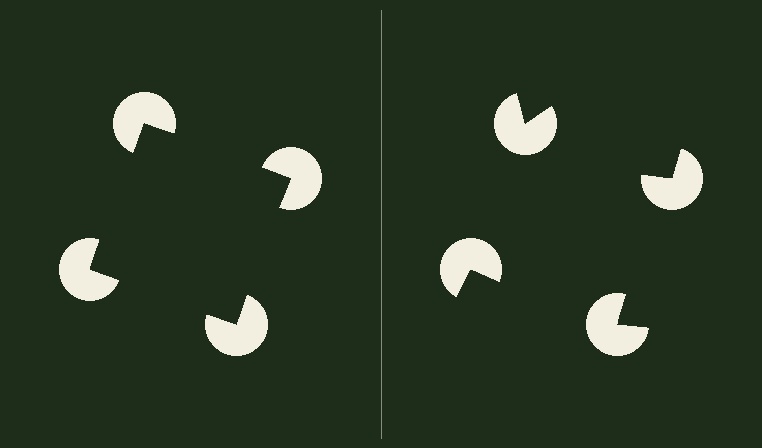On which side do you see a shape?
An illusory square appears on the left side. On the right side the wedge cuts are rotated, so no coherent shape forms.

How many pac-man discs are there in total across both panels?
8 — 4 on each side.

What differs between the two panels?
The pac-man discs are positioned identically on both sides; only the wedge orientations differ. On the left they align to a square; on the right they are misaligned.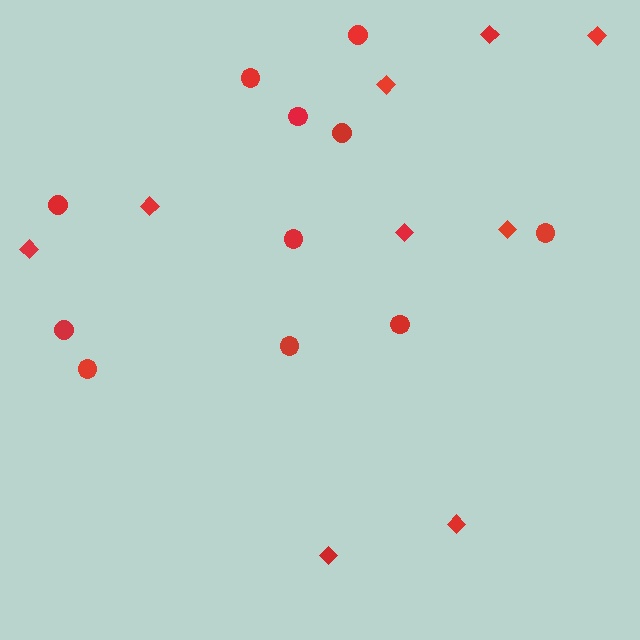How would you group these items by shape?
There are 2 groups: one group of circles (11) and one group of diamonds (9).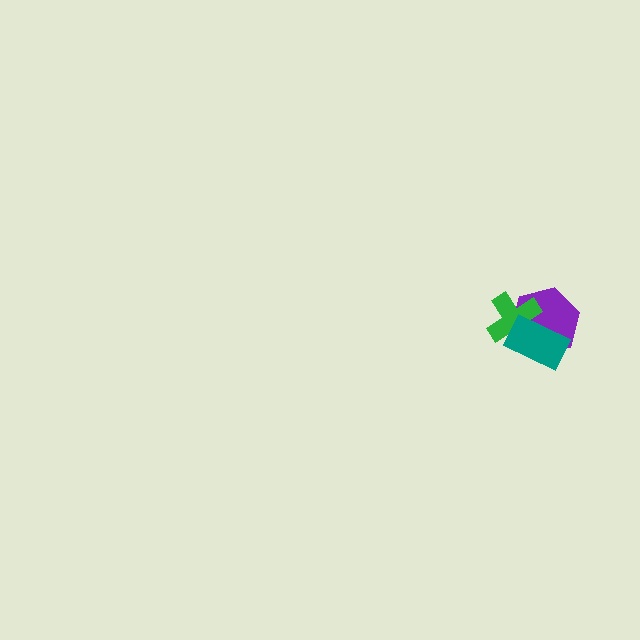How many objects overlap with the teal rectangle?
2 objects overlap with the teal rectangle.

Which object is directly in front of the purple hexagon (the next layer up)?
The green cross is directly in front of the purple hexagon.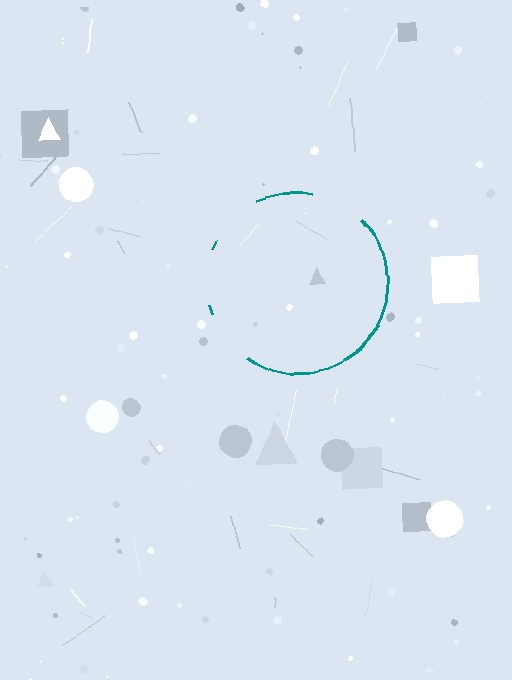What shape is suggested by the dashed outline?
The dashed outline suggests a circle.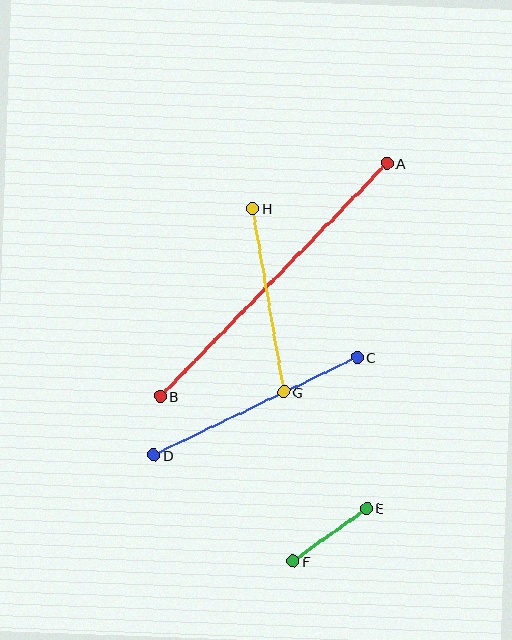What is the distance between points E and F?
The distance is approximately 91 pixels.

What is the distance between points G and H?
The distance is approximately 186 pixels.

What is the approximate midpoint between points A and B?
The midpoint is at approximately (274, 280) pixels.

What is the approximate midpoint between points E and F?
The midpoint is at approximately (330, 535) pixels.